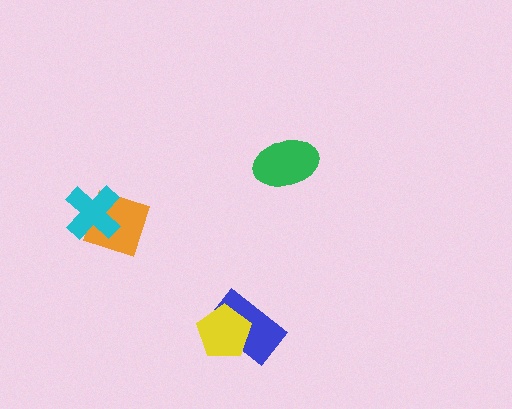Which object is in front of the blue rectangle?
The yellow pentagon is in front of the blue rectangle.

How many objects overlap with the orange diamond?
1 object overlaps with the orange diamond.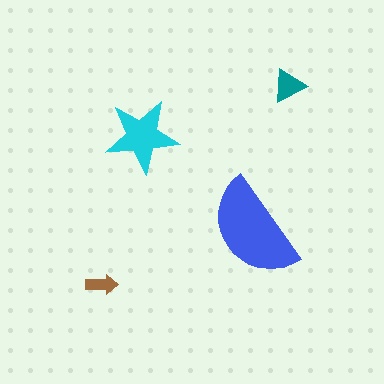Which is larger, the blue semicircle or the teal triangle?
The blue semicircle.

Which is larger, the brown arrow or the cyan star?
The cyan star.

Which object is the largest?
The blue semicircle.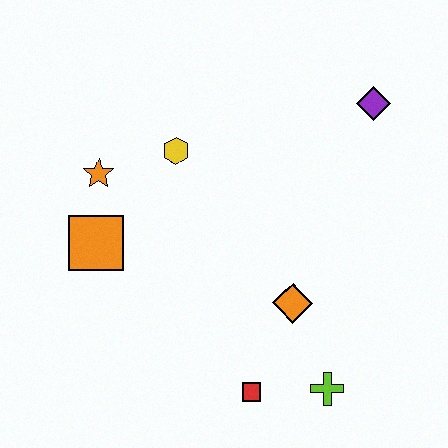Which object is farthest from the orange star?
The lime cross is farthest from the orange star.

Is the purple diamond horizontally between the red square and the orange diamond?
No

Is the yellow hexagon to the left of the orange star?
No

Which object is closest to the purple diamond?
The yellow hexagon is closest to the purple diamond.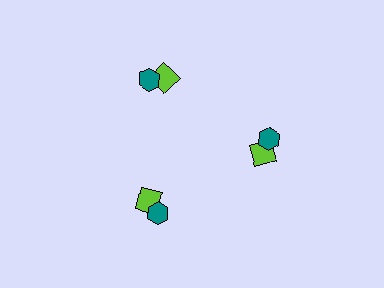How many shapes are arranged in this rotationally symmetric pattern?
There are 6 shapes, arranged in 3 groups of 2.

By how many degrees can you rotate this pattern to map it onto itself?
The pattern maps onto itself every 120 degrees of rotation.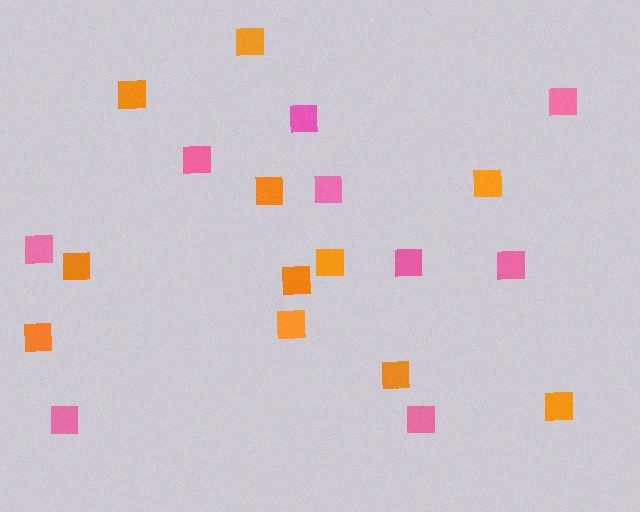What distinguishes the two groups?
There are 2 groups: one group of orange squares (11) and one group of pink squares (9).